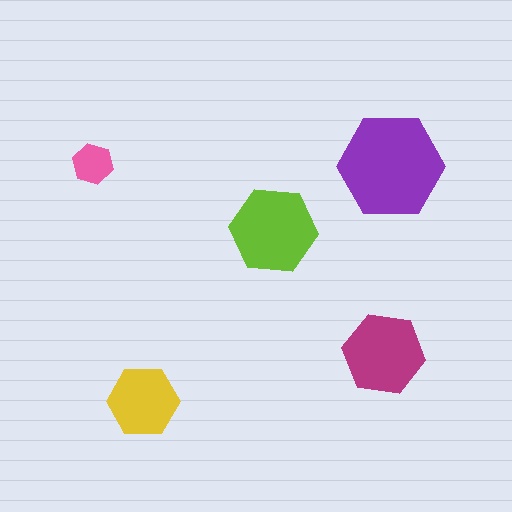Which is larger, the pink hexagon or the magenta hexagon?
The magenta one.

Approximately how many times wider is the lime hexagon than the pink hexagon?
About 2 times wider.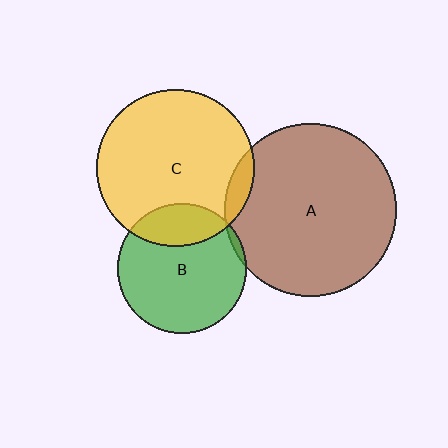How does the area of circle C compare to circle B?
Approximately 1.5 times.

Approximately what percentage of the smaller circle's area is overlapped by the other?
Approximately 20%.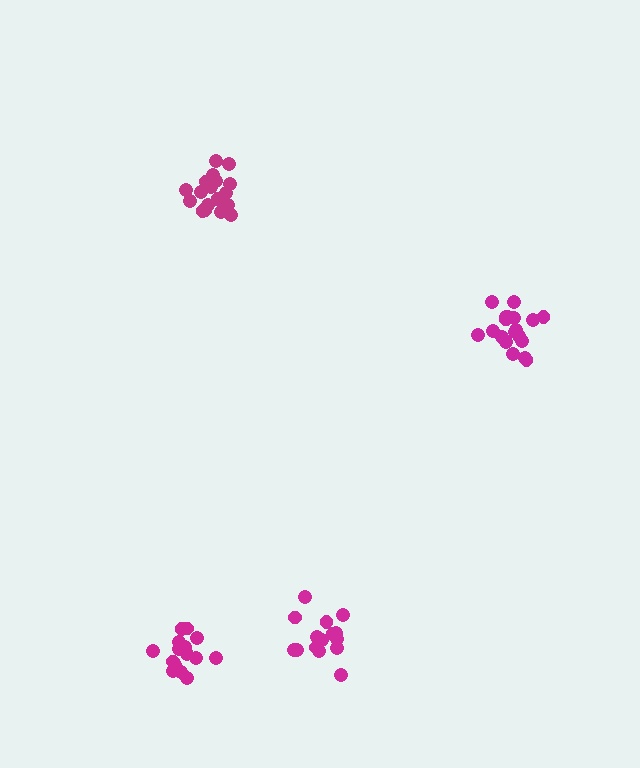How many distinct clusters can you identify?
There are 4 distinct clusters.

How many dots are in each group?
Group 1: 20 dots, Group 2: 19 dots, Group 3: 15 dots, Group 4: 15 dots (69 total).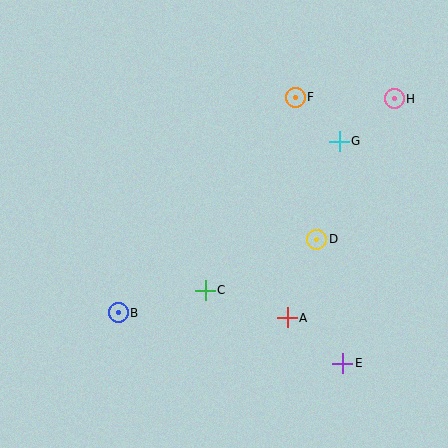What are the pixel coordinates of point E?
Point E is at (343, 363).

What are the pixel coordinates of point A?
Point A is at (287, 318).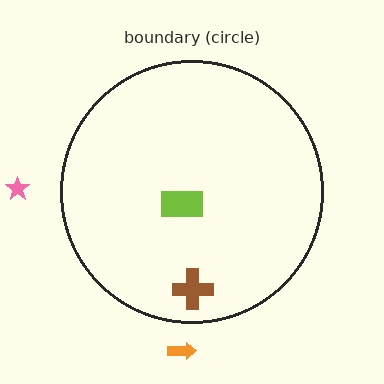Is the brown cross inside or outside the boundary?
Inside.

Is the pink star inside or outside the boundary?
Outside.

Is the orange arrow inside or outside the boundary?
Outside.